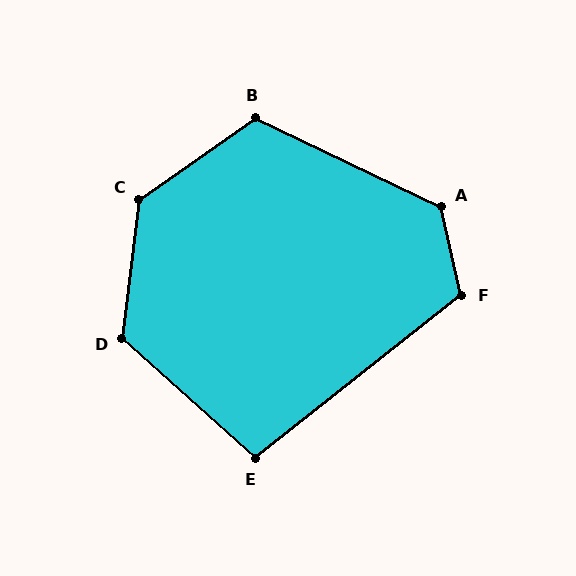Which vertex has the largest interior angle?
C, at approximately 132 degrees.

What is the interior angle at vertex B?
Approximately 119 degrees (obtuse).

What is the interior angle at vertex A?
Approximately 128 degrees (obtuse).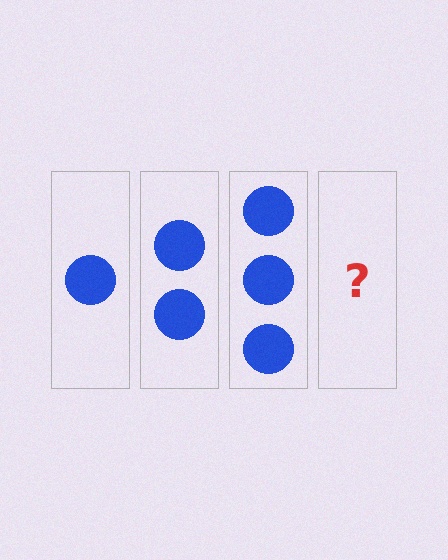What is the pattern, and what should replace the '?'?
The pattern is that each step adds one more circle. The '?' should be 4 circles.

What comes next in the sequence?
The next element should be 4 circles.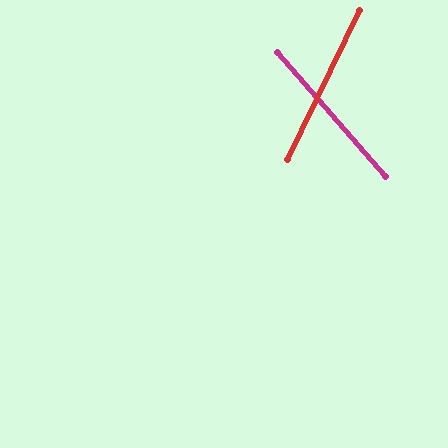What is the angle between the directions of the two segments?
Approximately 66 degrees.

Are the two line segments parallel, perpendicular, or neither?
Neither parallel nor perpendicular — they differ by about 66°.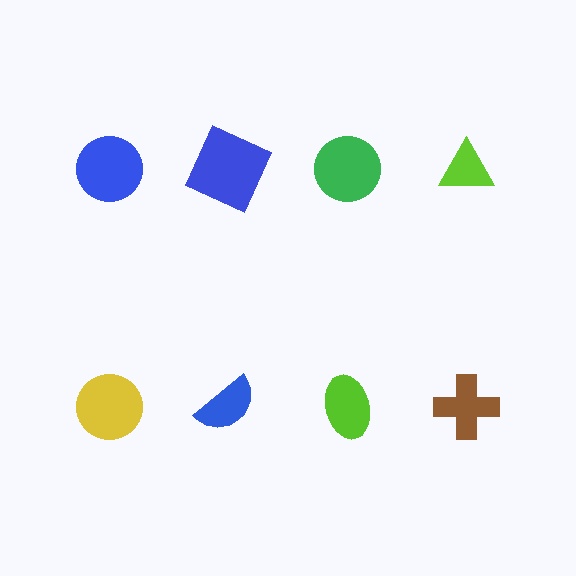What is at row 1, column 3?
A green circle.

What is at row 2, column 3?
A lime ellipse.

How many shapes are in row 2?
4 shapes.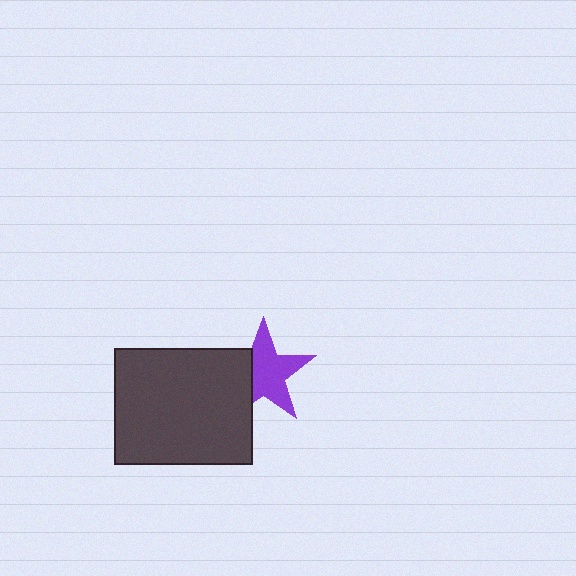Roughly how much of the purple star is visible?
Most of it is visible (roughly 67%).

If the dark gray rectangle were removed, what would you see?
You would see the complete purple star.